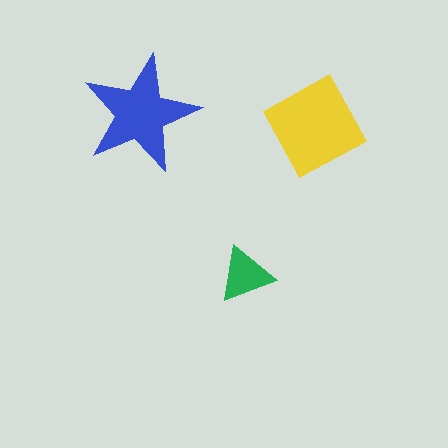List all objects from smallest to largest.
The green triangle, the blue star, the yellow diamond.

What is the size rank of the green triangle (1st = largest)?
3rd.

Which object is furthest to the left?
The blue star is leftmost.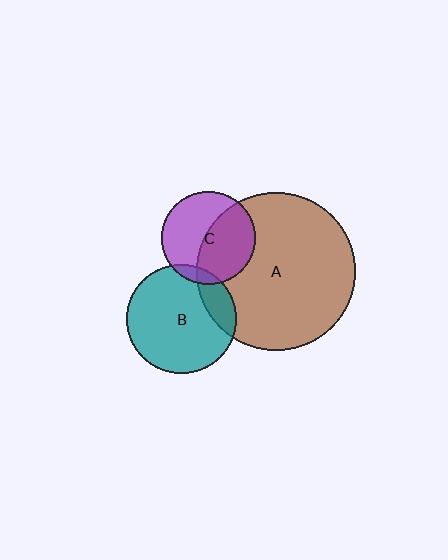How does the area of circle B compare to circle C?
Approximately 1.4 times.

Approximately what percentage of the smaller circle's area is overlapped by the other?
Approximately 15%.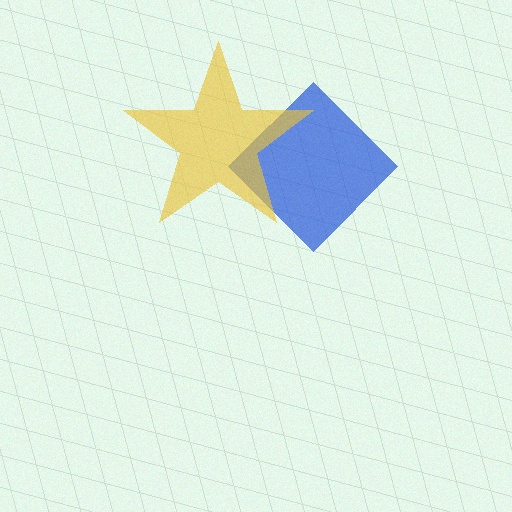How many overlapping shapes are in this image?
There are 2 overlapping shapes in the image.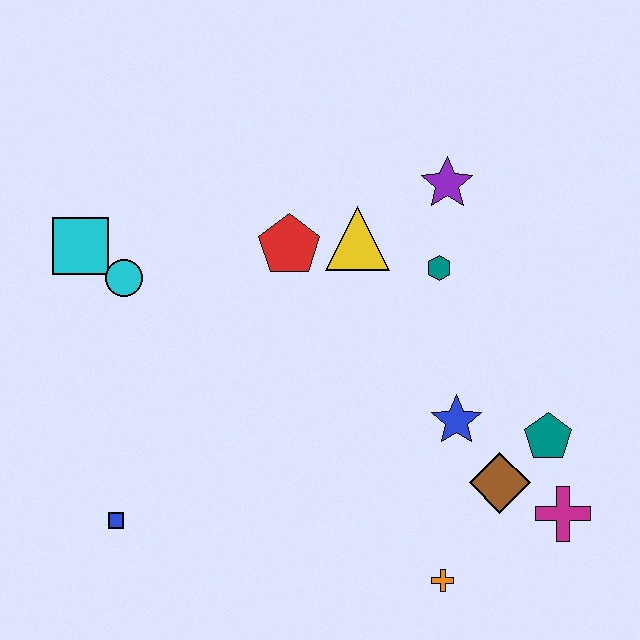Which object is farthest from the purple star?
The blue square is farthest from the purple star.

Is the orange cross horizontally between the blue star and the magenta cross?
No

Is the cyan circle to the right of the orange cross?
No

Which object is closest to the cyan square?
The cyan circle is closest to the cyan square.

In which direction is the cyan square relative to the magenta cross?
The cyan square is to the left of the magenta cross.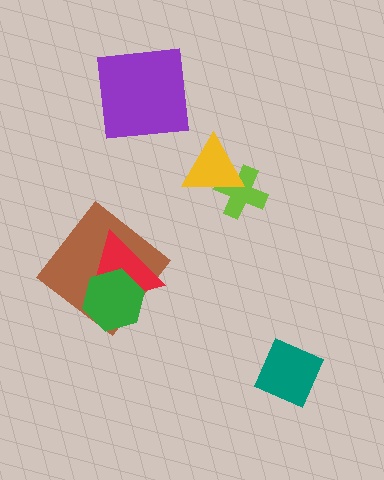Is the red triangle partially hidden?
Yes, it is partially covered by another shape.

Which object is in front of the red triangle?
The green hexagon is in front of the red triangle.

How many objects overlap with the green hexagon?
2 objects overlap with the green hexagon.